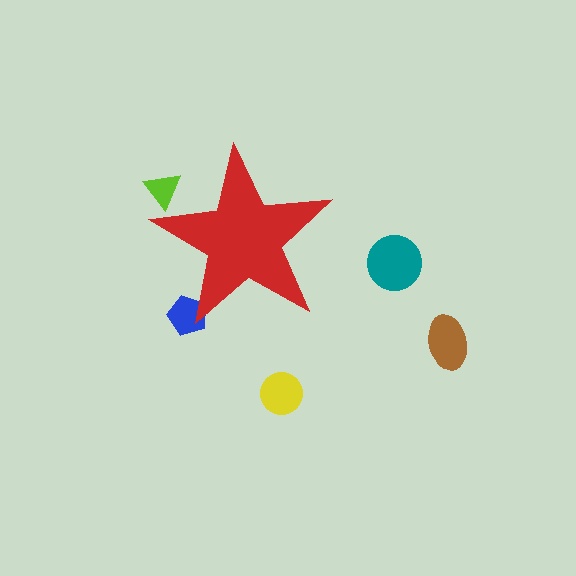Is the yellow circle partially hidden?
No, the yellow circle is fully visible.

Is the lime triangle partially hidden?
Yes, the lime triangle is partially hidden behind the red star.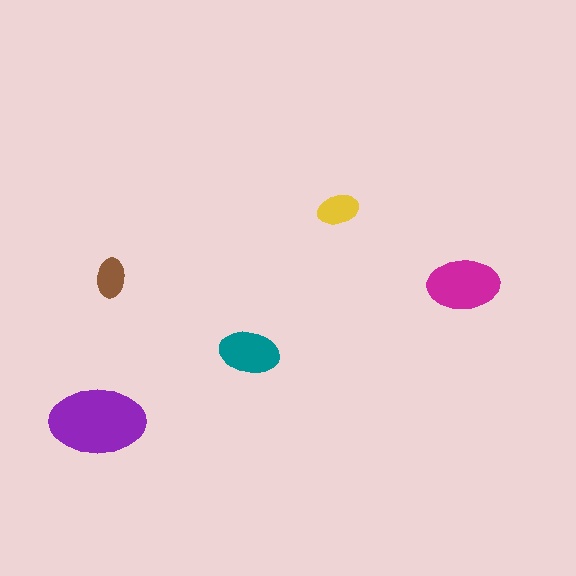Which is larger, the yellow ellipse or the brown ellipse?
The yellow one.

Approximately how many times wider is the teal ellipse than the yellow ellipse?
About 1.5 times wider.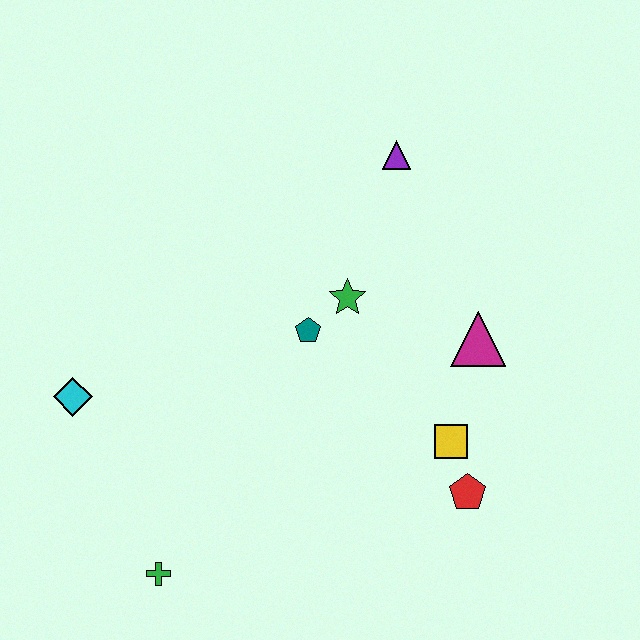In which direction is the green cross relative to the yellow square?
The green cross is to the left of the yellow square.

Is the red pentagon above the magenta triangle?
No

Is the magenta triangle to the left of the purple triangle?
No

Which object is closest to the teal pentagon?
The green star is closest to the teal pentagon.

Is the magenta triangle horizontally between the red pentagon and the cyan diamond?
No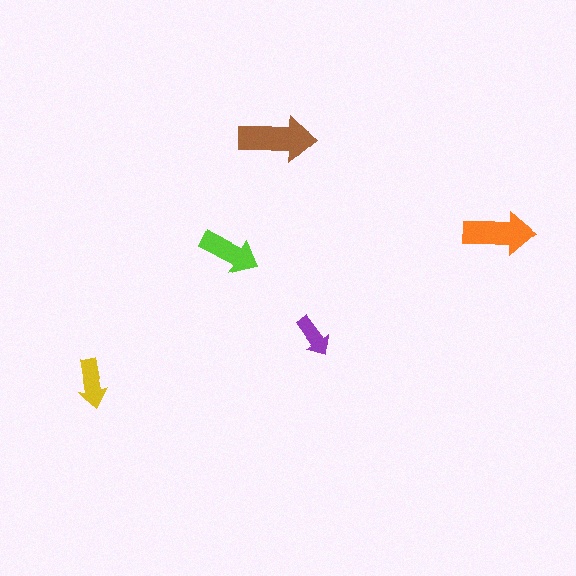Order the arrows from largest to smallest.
the brown one, the orange one, the lime one, the yellow one, the purple one.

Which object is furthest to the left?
The yellow arrow is leftmost.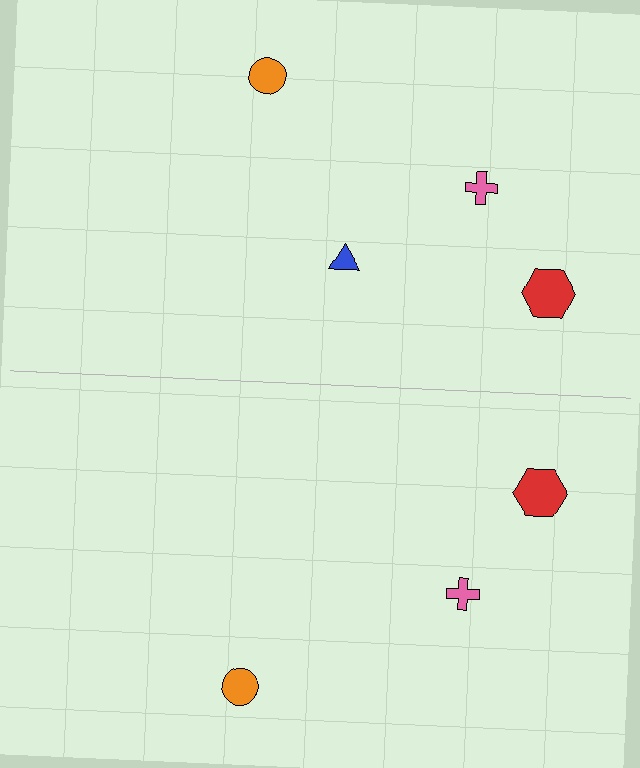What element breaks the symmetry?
A blue triangle is missing from the bottom side.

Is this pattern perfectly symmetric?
No, the pattern is not perfectly symmetric. A blue triangle is missing from the bottom side.